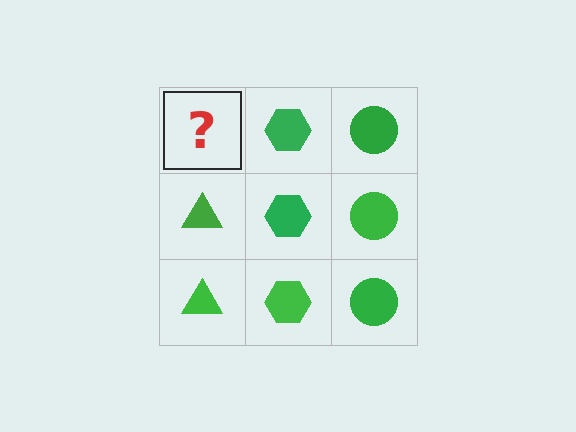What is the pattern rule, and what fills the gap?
The rule is that each column has a consistent shape. The gap should be filled with a green triangle.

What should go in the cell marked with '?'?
The missing cell should contain a green triangle.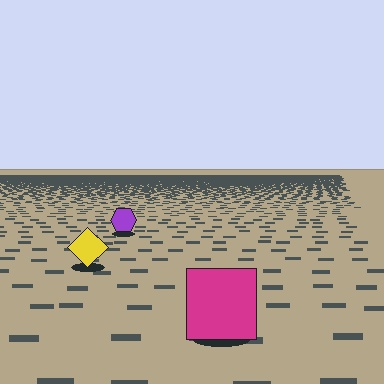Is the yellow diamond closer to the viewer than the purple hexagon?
Yes. The yellow diamond is closer — you can tell from the texture gradient: the ground texture is coarser near it.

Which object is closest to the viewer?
The magenta square is closest. The texture marks near it are larger and more spread out.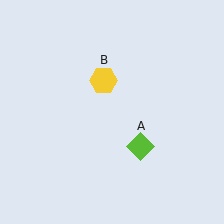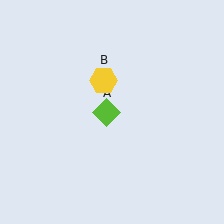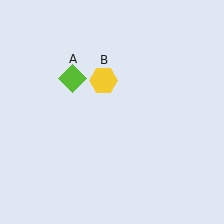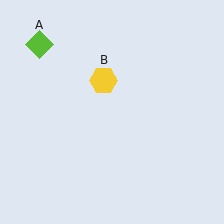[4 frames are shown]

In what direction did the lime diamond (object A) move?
The lime diamond (object A) moved up and to the left.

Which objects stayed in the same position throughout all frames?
Yellow hexagon (object B) remained stationary.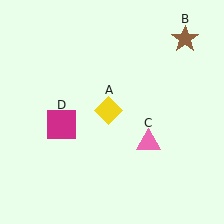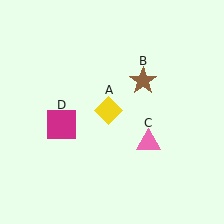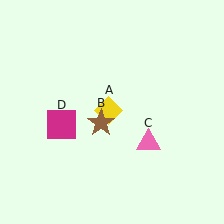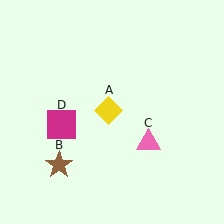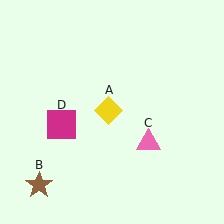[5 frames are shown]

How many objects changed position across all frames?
1 object changed position: brown star (object B).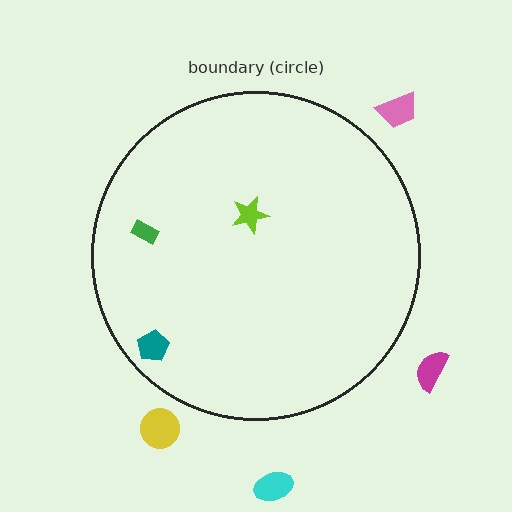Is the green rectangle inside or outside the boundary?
Inside.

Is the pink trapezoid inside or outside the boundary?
Outside.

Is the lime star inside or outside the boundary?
Inside.